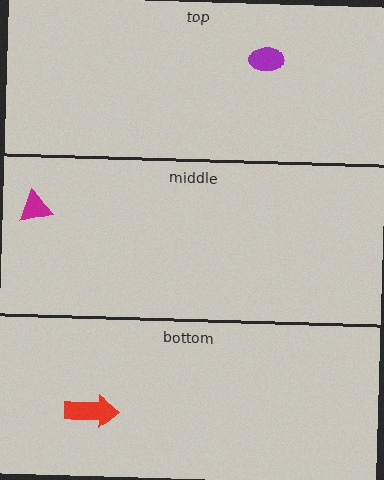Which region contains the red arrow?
The bottom region.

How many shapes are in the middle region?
1.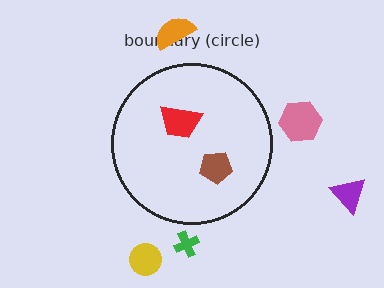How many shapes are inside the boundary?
2 inside, 5 outside.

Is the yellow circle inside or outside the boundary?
Outside.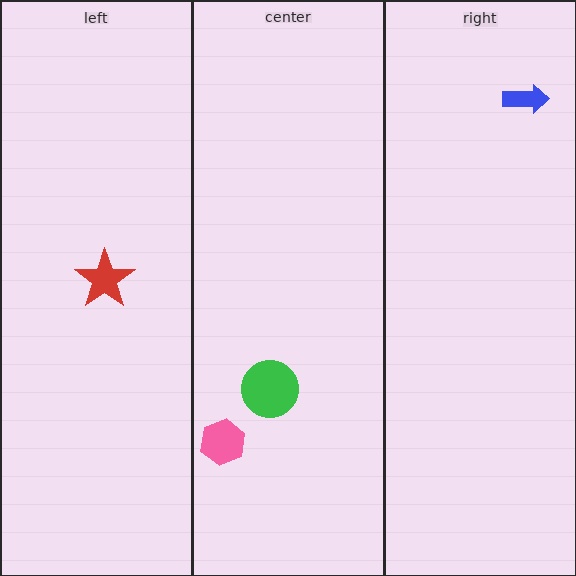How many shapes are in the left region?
1.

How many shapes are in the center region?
2.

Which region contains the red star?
The left region.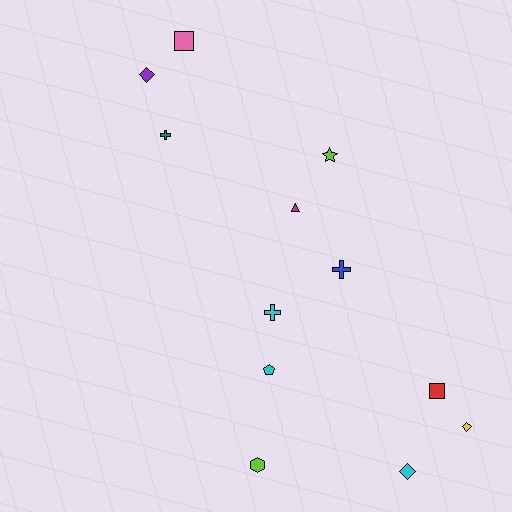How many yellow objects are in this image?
There is 1 yellow object.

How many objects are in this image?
There are 12 objects.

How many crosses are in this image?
There are 3 crosses.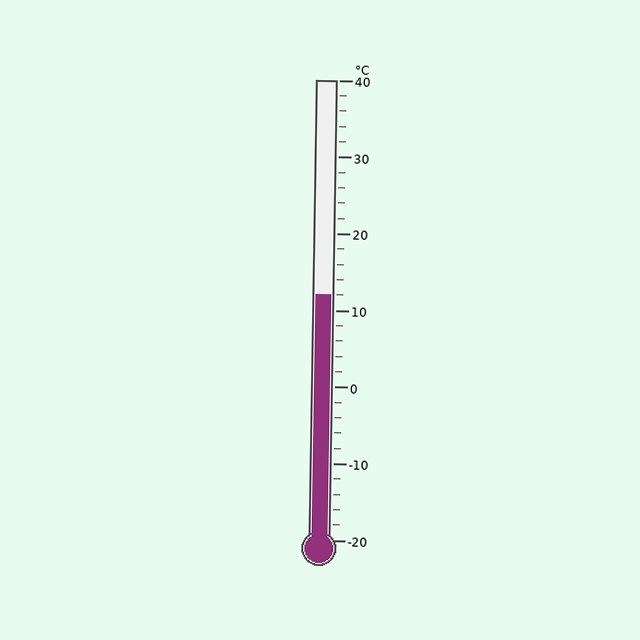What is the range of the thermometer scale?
The thermometer scale ranges from -20°C to 40°C.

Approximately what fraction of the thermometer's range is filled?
The thermometer is filled to approximately 55% of its range.